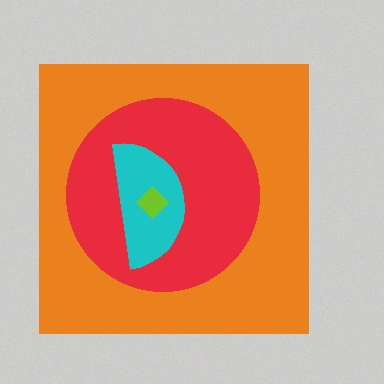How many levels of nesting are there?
4.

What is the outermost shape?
The orange square.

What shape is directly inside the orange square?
The red circle.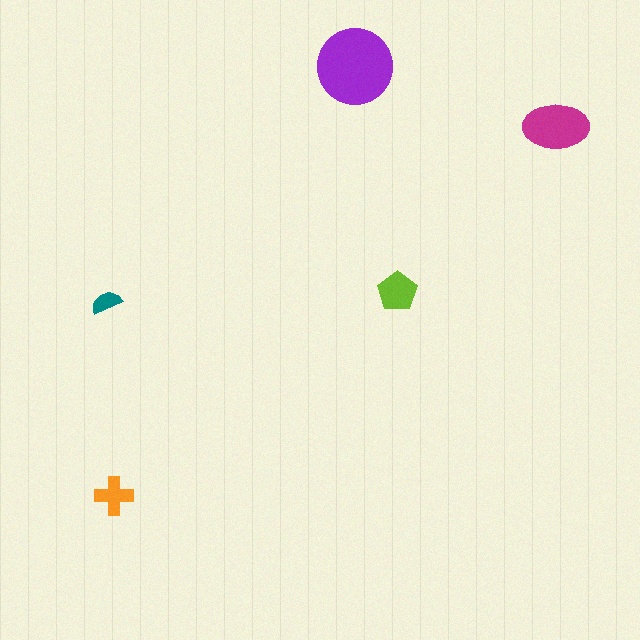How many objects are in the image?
There are 5 objects in the image.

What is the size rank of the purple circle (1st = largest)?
1st.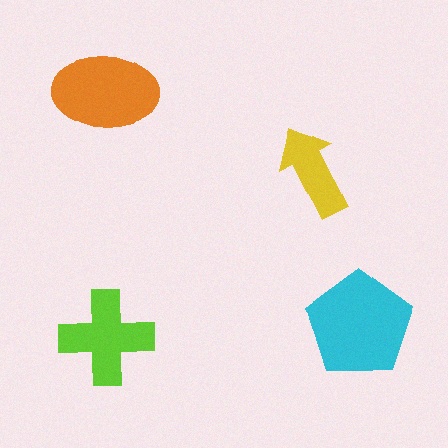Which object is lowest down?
The lime cross is bottommost.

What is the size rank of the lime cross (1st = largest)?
3rd.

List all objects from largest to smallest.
The cyan pentagon, the orange ellipse, the lime cross, the yellow arrow.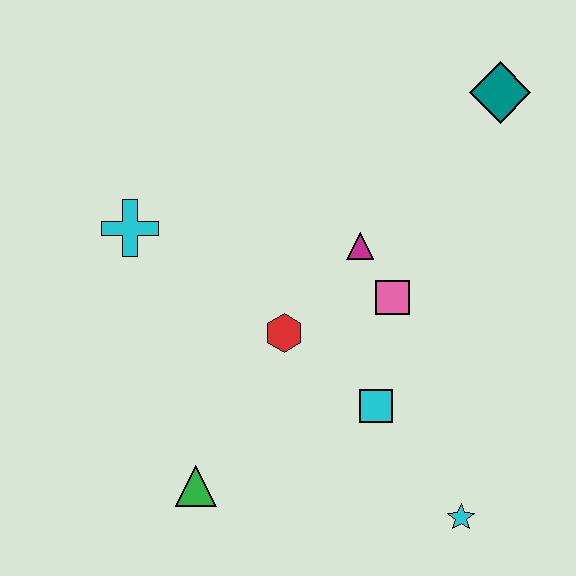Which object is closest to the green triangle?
The red hexagon is closest to the green triangle.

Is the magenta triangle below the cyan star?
No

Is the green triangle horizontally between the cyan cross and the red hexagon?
Yes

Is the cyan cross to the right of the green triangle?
No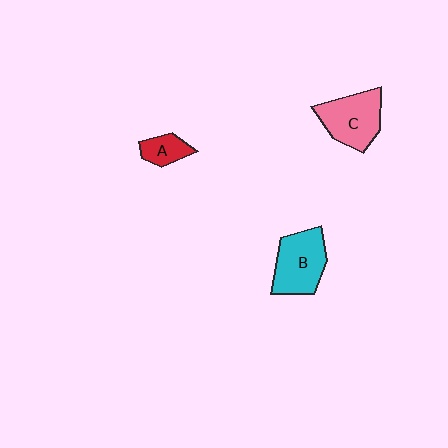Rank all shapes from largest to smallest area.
From largest to smallest: B (cyan), C (pink), A (red).